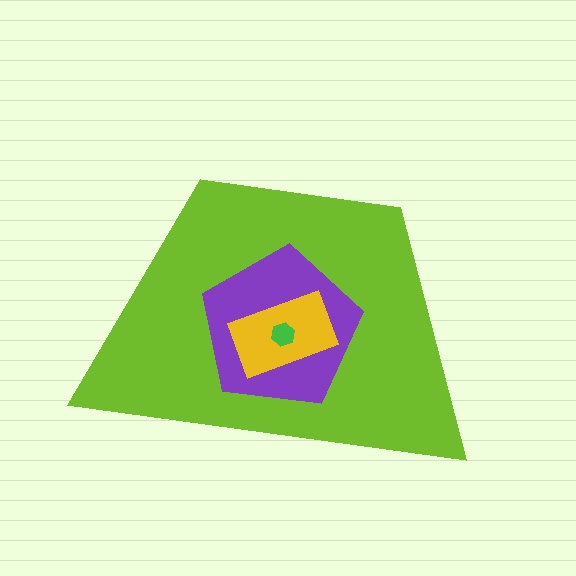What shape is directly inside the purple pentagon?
The yellow rectangle.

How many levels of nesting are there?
4.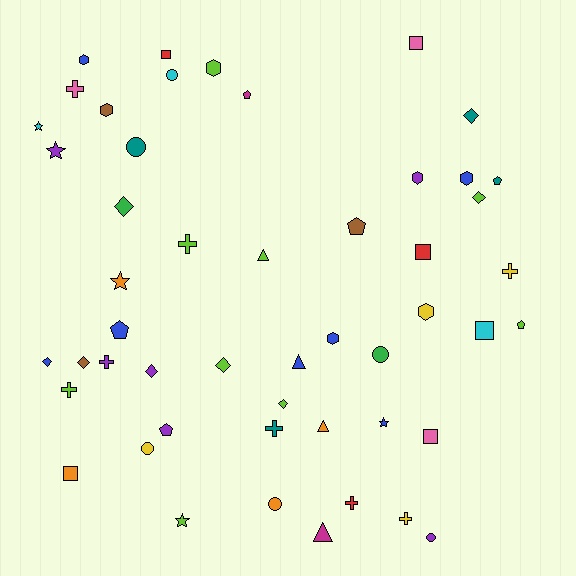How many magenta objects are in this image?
There are 2 magenta objects.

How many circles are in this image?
There are 6 circles.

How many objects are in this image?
There are 50 objects.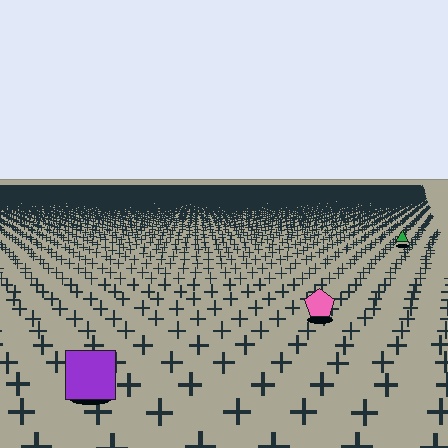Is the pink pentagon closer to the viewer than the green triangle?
Yes. The pink pentagon is closer — you can tell from the texture gradient: the ground texture is coarser near it.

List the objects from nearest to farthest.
From nearest to farthest: the purple square, the pink pentagon, the green triangle.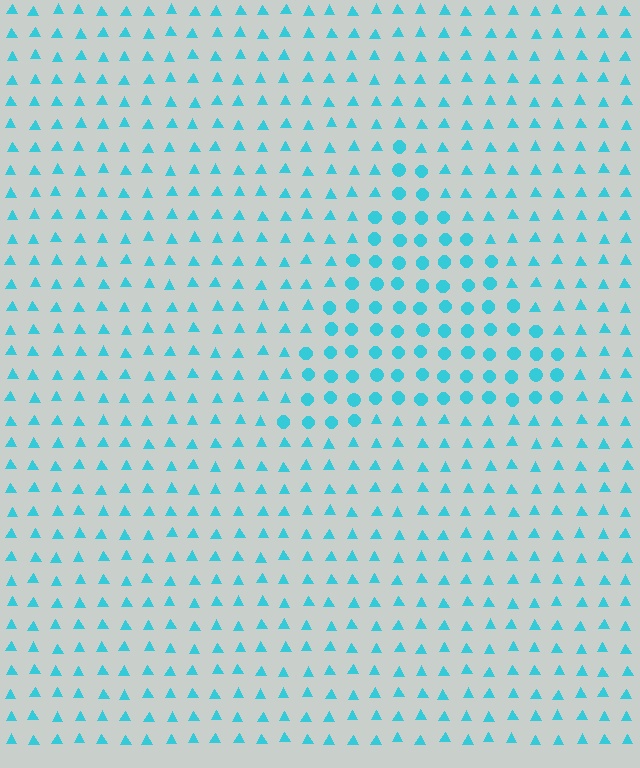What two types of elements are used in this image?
The image uses circles inside the triangle region and triangles outside it.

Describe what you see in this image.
The image is filled with small cyan elements arranged in a uniform grid. A triangle-shaped region contains circles, while the surrounding area contains triangles. The boundary is defined purely by the change in element shape.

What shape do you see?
I see a triangle.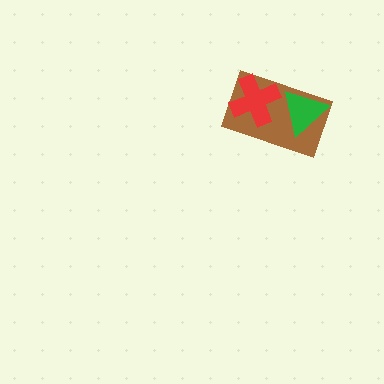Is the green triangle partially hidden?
No, no other shape covers it.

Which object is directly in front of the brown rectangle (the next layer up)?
The red cross is directly in front of the brown rectangle.